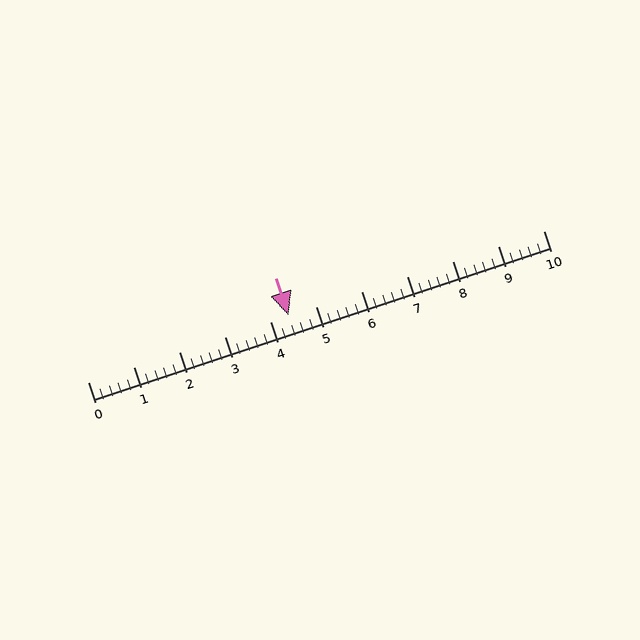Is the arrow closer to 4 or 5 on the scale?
The arrow is closer to 4.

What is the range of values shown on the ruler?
The ruler shows values from 0 to 10.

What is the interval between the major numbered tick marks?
The major tick marks are spaced 1 units apart.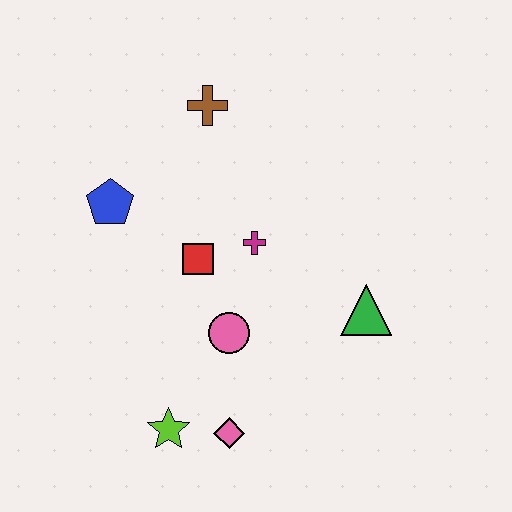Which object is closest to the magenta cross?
The red square is closest to the magenta cross.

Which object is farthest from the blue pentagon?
The green triangle is farthest from the blue pentagon.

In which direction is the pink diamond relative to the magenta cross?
The pink diamond is below the magenta cross.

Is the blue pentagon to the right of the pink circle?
No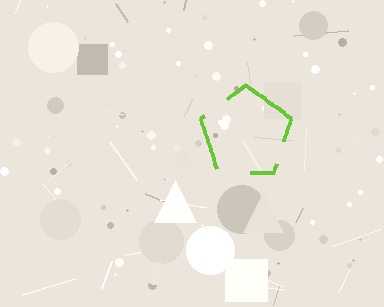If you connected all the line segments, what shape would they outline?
They would outline a pentagon.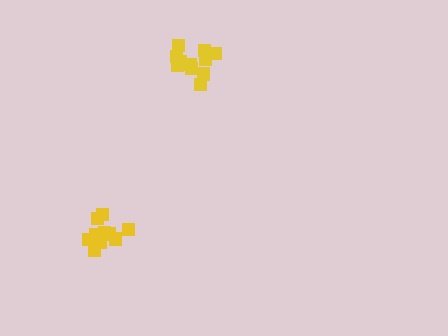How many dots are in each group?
Group 1: 10 dots, Group 2: 12 dots (22 total).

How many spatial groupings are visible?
There are 2 spatial groupings.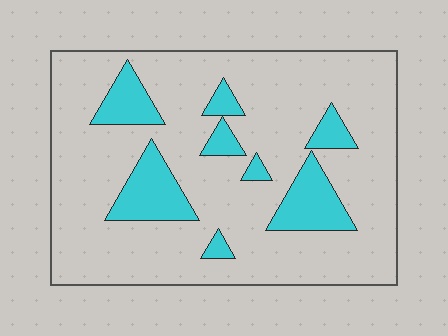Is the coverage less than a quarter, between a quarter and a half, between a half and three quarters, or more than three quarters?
Less than a quarter.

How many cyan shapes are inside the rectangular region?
8.